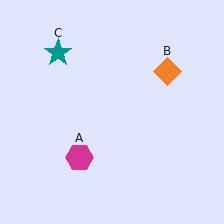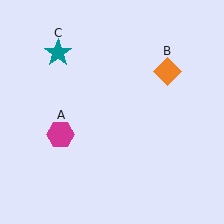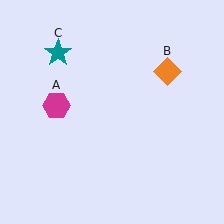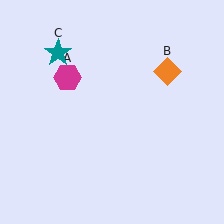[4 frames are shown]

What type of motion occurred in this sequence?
The magenta hexagon (object A) rotated clockwise around the center of the scene.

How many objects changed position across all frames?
1 object changed position: magenta hexagon (object A).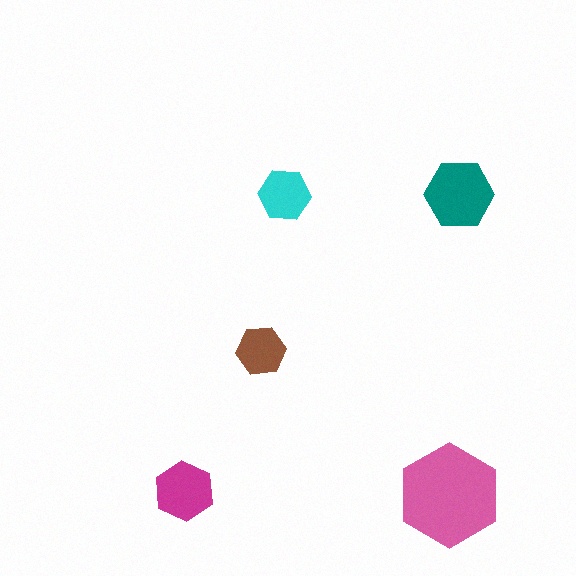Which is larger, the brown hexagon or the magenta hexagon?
The magenta one.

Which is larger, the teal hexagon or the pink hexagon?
The pink one.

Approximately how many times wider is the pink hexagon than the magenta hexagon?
About 1.5 times wider.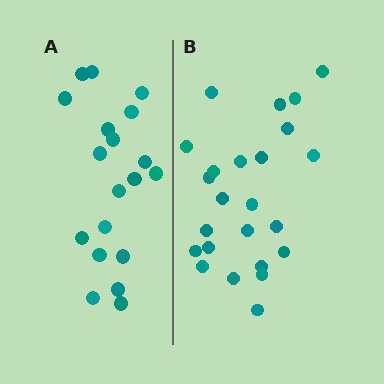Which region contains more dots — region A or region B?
Region B (the right region) has more dots.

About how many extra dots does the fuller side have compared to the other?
Region B has about 5 more dots than region A.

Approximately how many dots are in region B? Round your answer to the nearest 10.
About 20 dots. (The exact count is 24, which rounds to 20.)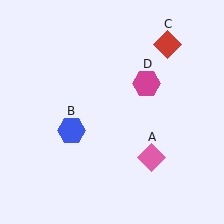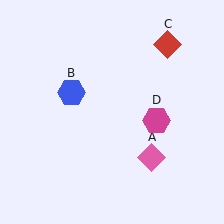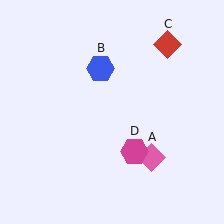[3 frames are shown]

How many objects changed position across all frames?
2 objects changed position: blue hexagon (object B), magenta hexagon (object D).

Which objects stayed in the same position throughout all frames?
Pink diamond (object A) and red diamond (object C) remained stationary.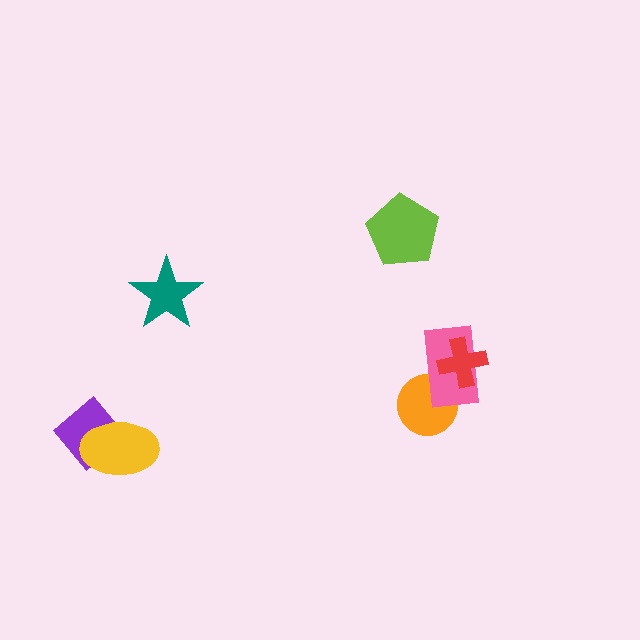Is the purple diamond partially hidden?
Yes, it is partially covered by another shape.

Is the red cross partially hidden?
No, no other shape covers it.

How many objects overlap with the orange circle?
1 object overlaps with the orange circle.